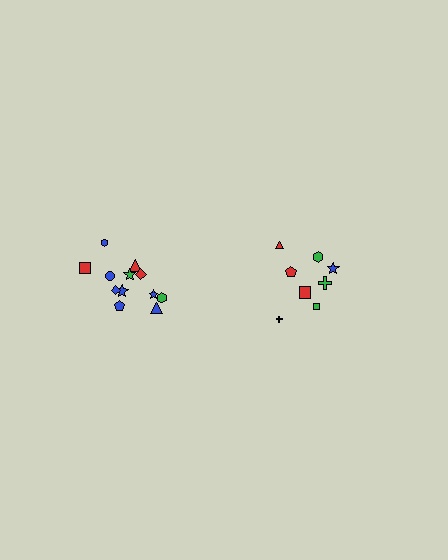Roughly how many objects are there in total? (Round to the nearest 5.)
Roughly 20 objects in total.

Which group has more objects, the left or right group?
The left group.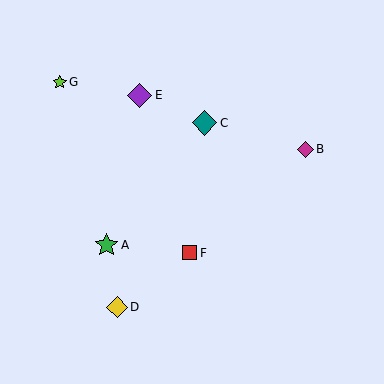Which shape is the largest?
The teal diamond (labeled C) is the largest.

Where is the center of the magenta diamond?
The center of the magenta diamond is at (305, 149).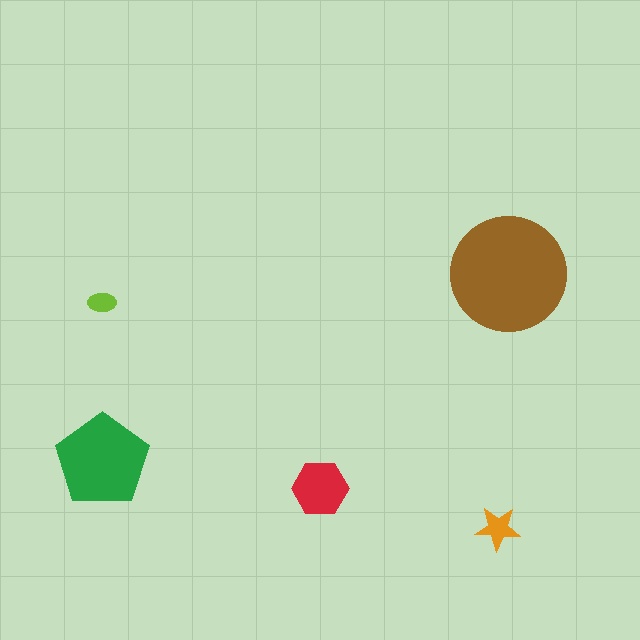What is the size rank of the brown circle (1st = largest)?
1st.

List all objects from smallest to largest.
The lime ellipse, the orange star, the red hexagon, the green pentagon, the brown circle.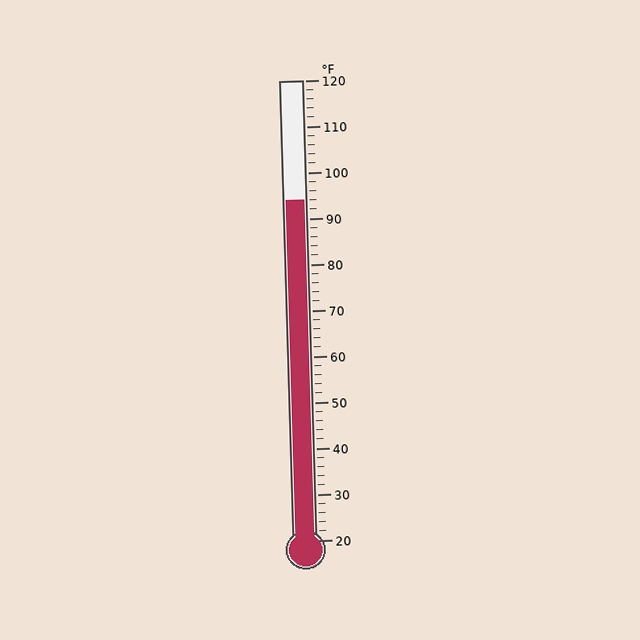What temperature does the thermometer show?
The thermometer shows approximately 94°F.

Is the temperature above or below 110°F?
The temperature is below 110°F.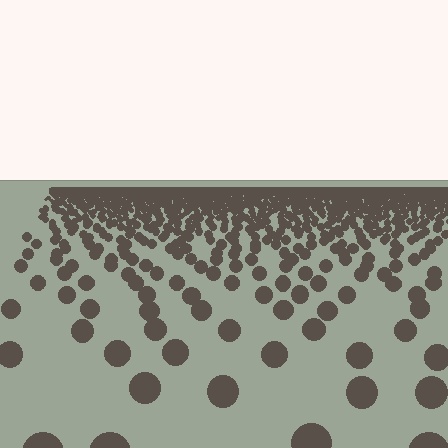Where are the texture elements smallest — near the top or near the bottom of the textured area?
Near the top.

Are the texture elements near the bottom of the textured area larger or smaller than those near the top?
Larger. Near the bottom, elements are closer to the viewer and appear at a bigger on-screen size.